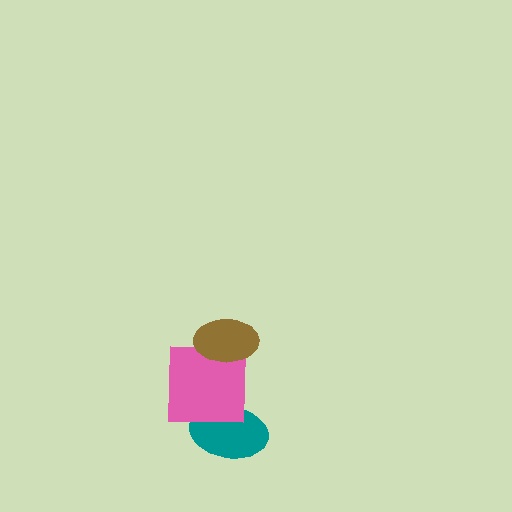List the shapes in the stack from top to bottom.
From top to bottom: the brown ellipse, the pink square, the teal ellipse.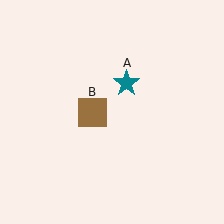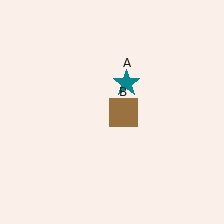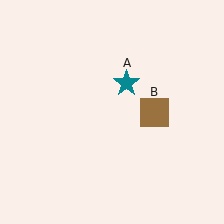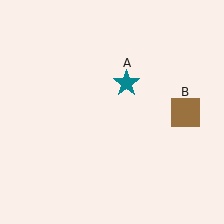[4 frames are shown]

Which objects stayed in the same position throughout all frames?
Teal star (object A) remained stationary.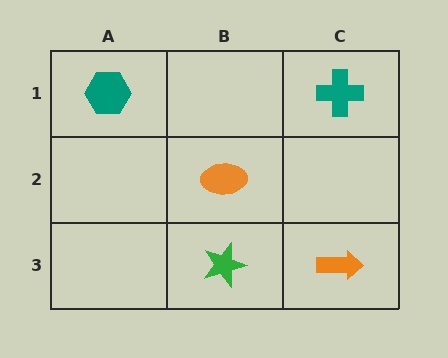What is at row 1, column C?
A teal cross.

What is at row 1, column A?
A teal hexagon.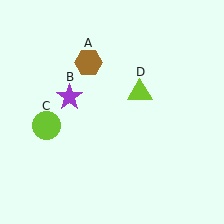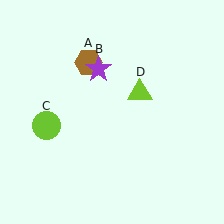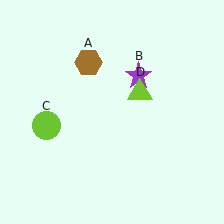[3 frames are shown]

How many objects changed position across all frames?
1 object changed position: purple star (object B).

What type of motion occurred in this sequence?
The purple star (object B) rotated clockwise around the center of the scene.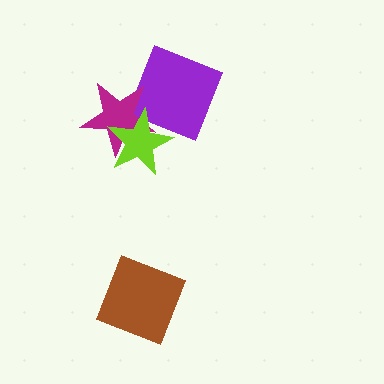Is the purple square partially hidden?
Yes, it is partially covered by another shape.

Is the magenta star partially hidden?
Yes, it is partially covered by another shape.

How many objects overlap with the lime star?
2 objects overlap with the lime star.